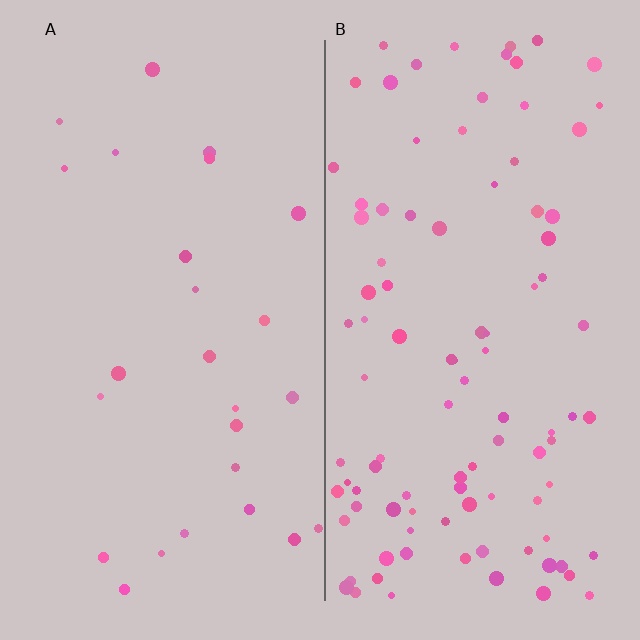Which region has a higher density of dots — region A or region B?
B (the right).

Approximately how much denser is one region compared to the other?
Approximately 3.8× — region B over region A.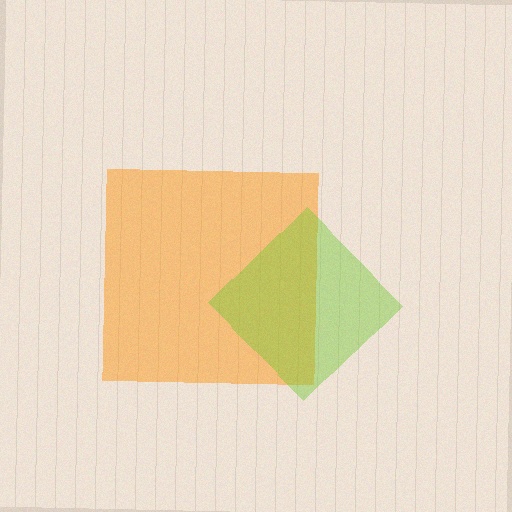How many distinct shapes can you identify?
There are 2 distinct shapes: an orange square, a lime diamond.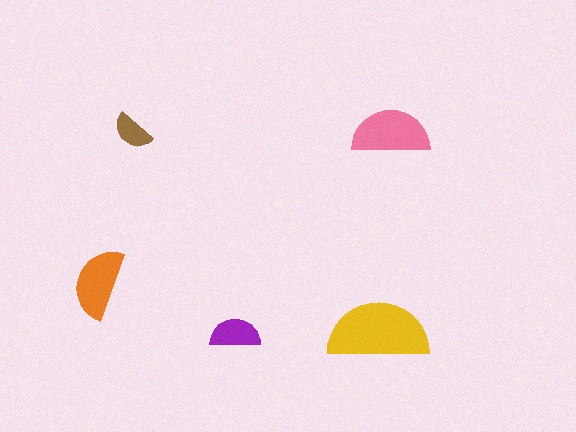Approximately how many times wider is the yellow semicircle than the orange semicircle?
About 1.5 times wider.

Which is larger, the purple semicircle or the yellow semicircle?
The yellow one.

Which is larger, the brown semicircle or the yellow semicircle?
The yellow one.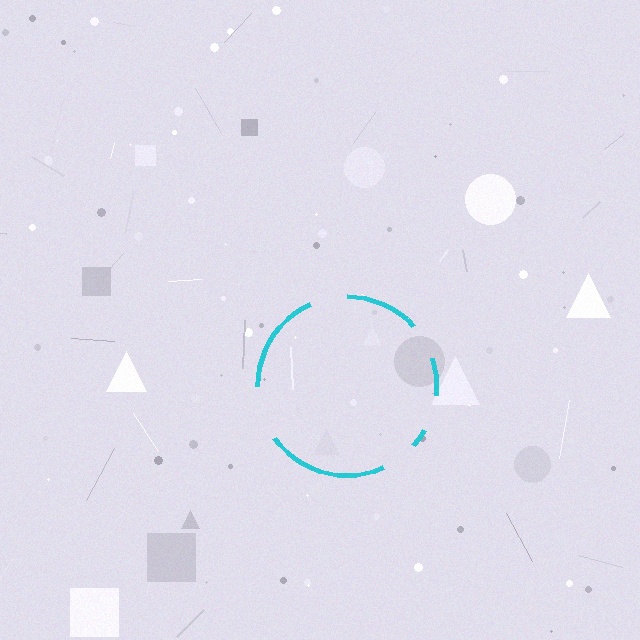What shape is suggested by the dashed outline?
The dashed outline suggests a circle.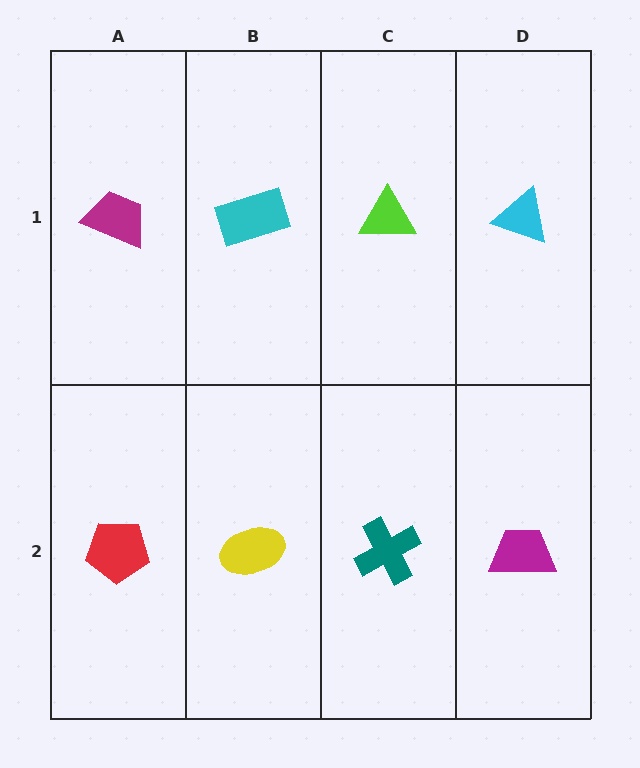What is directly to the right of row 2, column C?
A magenta trapezoid.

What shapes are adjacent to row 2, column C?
A lime triangle (row 1, column C), a yellow ellipse (row 2, column B), a magenta trapezoid (row 2, column D).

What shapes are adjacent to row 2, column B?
A cyan rectangle (row 1, column B), a red pentagon (row 2, column A), a teal cross (row 2, column C).